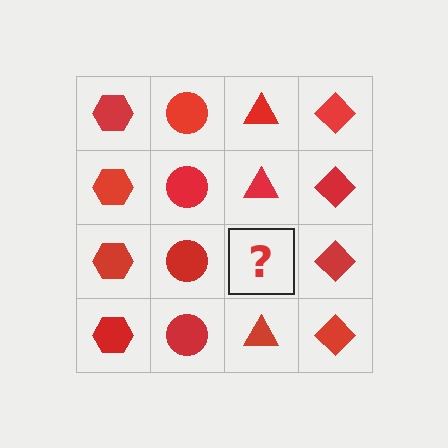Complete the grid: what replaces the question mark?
The question mark should be replaced with a red triangle.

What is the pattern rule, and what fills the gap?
The rule is that each column has a consistent shape. The gap should be filled with a red triangle.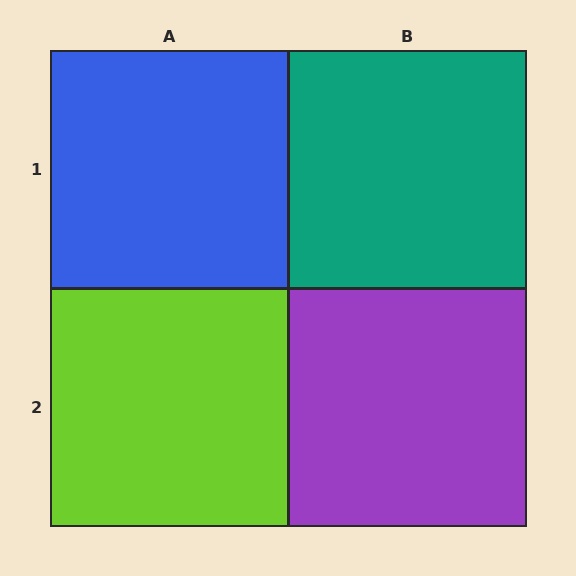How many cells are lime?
1 cell is lime.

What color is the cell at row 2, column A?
Lime.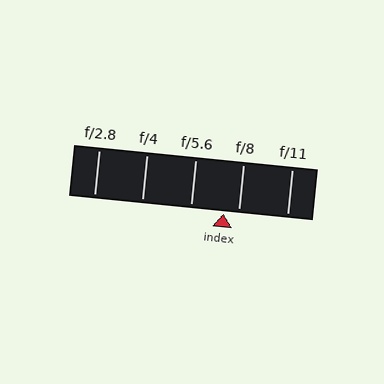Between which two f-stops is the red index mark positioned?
The index mark is between f/5.6 and f/8.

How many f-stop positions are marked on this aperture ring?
There are 5 f-stop positions marked.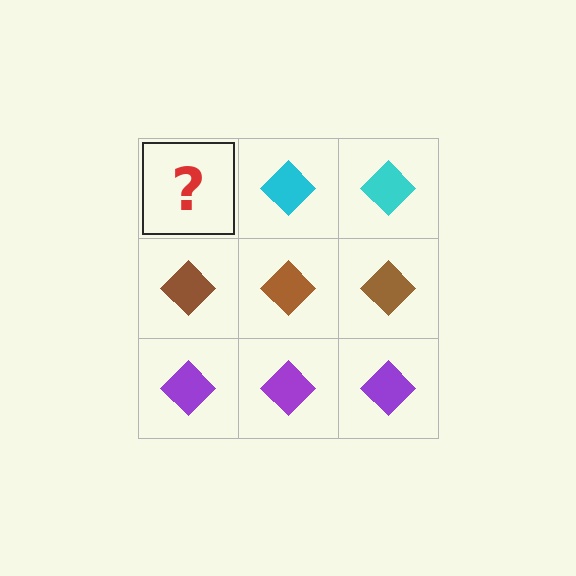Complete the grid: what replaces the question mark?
The question mark should be replaced with a cyan diamond.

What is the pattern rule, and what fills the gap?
The rule is that each row has a consistent color. The gap should be filled with a cyan diamond.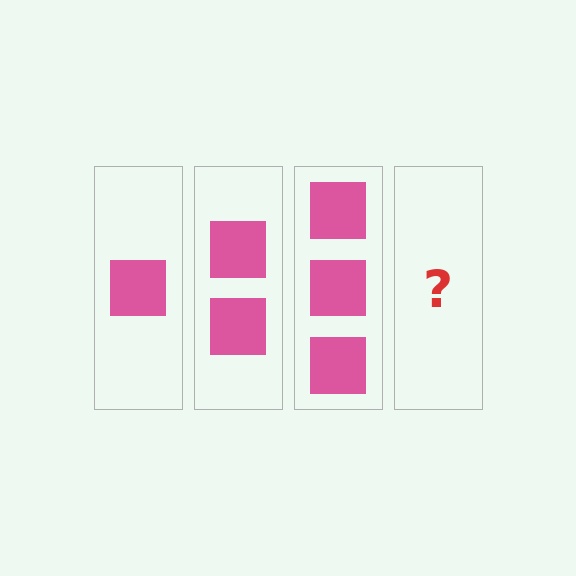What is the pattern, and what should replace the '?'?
The pattern is that each step adds one more square. The '?' should be 4 squares.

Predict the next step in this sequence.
The next step is 4 squares.